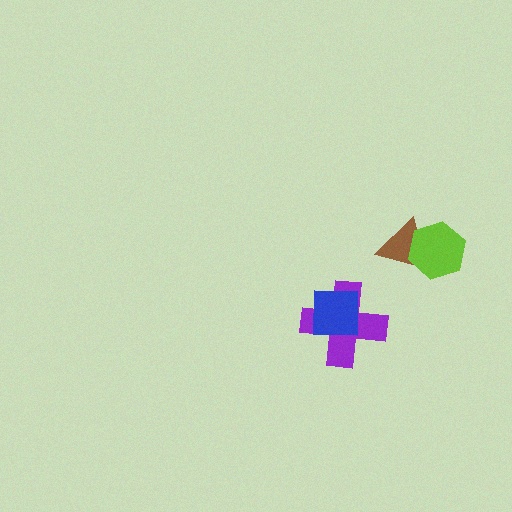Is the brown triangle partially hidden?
Yes, it is partially covered by another shape.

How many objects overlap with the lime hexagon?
1 object overlaps with the lime hexagon.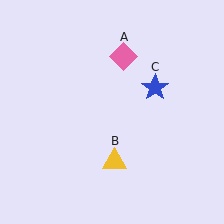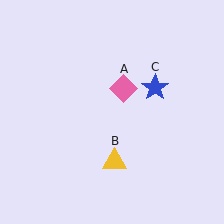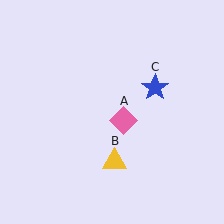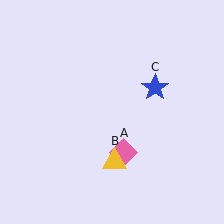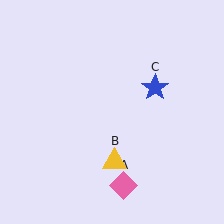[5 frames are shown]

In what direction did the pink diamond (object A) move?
The pink diamond (object A) moved down.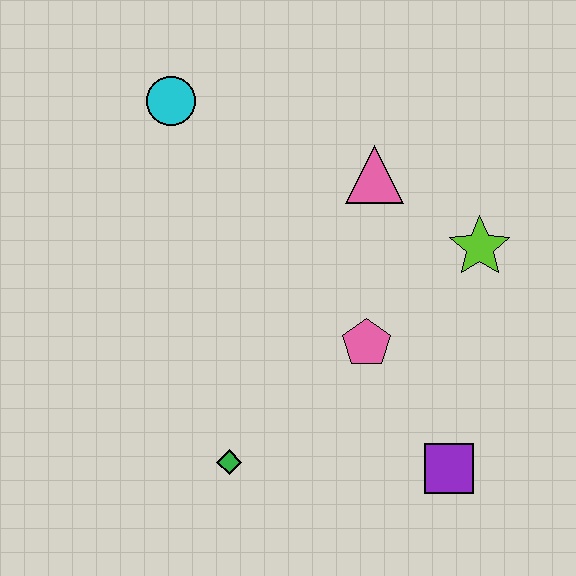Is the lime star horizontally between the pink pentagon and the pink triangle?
No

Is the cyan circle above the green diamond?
Yes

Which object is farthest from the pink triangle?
The green diamond is farthest from the pink triangle.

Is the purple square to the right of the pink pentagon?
Yes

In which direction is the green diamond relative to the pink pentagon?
The green diamond is to the left of the pink pentagon.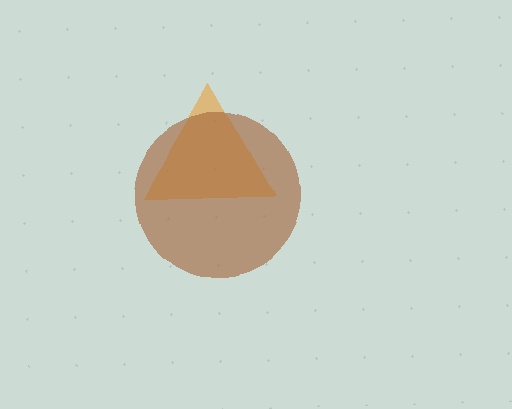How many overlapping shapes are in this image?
There are 2 overlapping shapes in the image.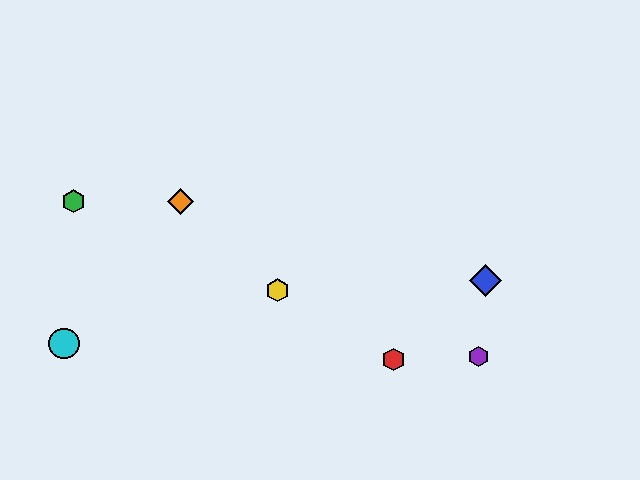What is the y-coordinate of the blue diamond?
The blue diamond is at y≈281.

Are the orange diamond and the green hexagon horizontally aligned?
Yes, both are at y≈201.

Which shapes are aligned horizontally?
The green hexagon, the orange diamond are aligned horizontally.